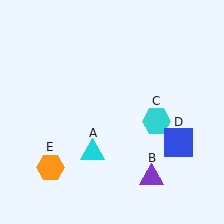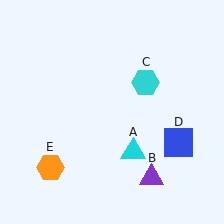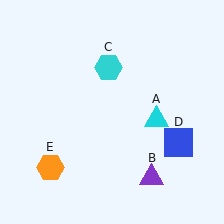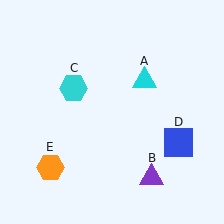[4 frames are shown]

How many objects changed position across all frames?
2 objects changed position: cyan triangle (object A), cyan hexagon (object C).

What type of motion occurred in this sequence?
The cyan triangle (object A), cyan hexagon (object C) rotated counterclockwise around the center of the scene.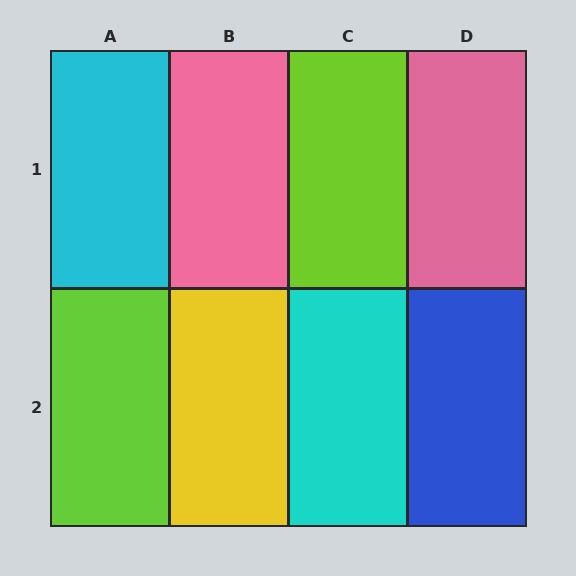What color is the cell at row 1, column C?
Lime.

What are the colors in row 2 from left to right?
Lime, yellow, cyan, blue.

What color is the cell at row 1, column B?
Pink.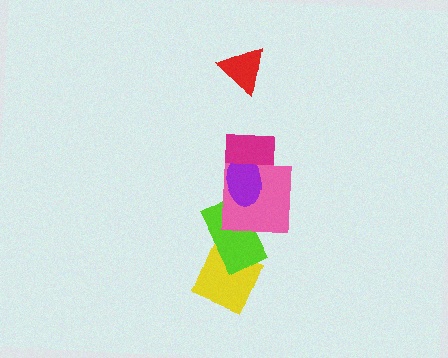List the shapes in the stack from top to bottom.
From top to bottom: the red triangle, the magenta rectangle, the purple ellipse, the pink square, the lime rectangle, the yellow diamond.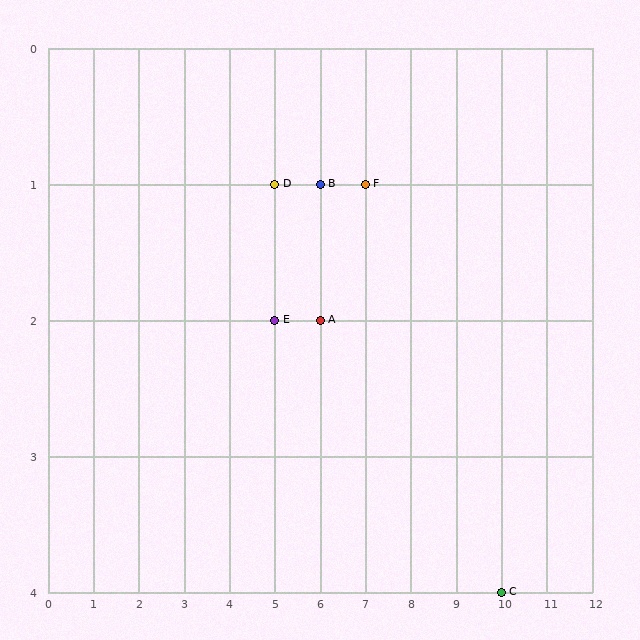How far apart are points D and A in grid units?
Points D and A are 1 column and 1 row apart (about 1.4 grid units diagonally).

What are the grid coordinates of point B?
Point B is at grid coordinates (6, 1).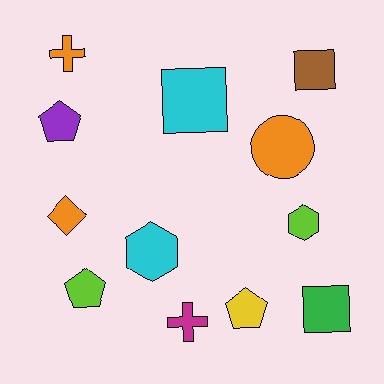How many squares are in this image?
There are 3 squares.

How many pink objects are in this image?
There are no pink objects.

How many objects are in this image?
There are 12 objects.